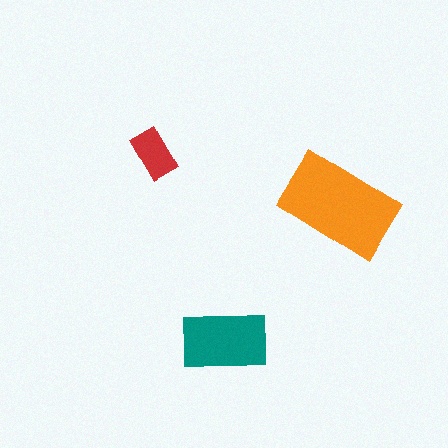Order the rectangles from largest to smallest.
the orange one, the teal one, the red one.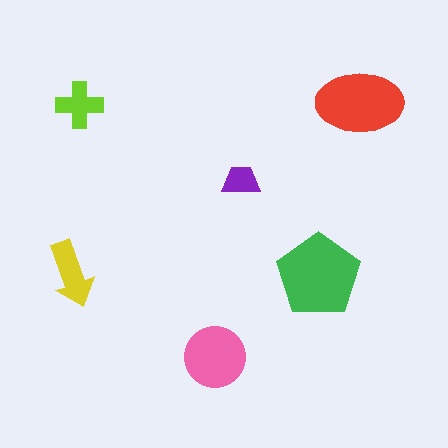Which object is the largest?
The green pentagon.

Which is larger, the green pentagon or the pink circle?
The green pentagon.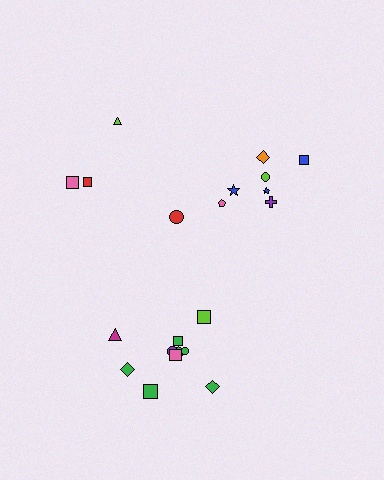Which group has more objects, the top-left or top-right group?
The top-right group.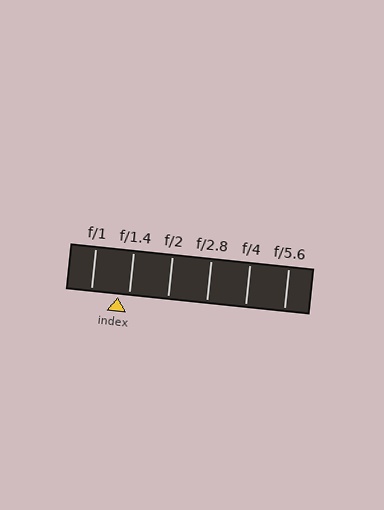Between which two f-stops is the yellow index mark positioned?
The index mark is between f/1 and f/1.4.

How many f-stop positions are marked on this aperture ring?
There are 6 f-stop positions marked.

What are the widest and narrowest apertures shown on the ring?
The widest aperture shown is f/1 and the narrowest is f/5.6.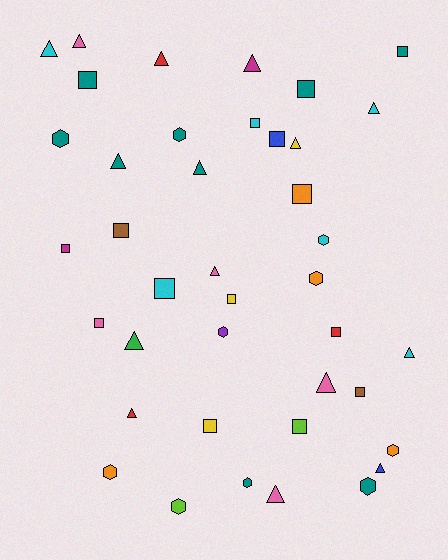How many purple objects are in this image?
There is 1 purple object.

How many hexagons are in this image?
There are 10 hexagons.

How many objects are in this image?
There are 40 objects.